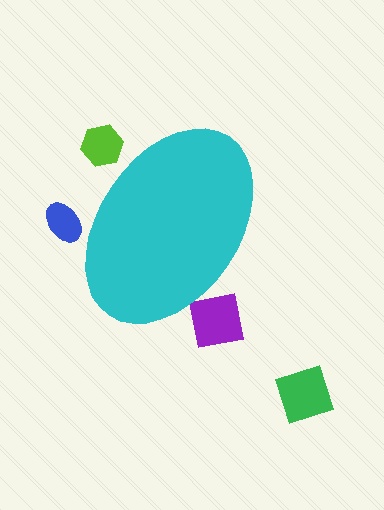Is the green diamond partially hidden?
No, the green diamond is fully visible.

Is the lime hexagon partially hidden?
Yes, the lime hexagon is partially hidden behind the cyan ellipse.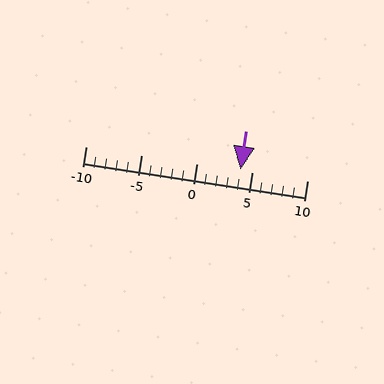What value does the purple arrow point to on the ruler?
The purple arrow points to approximately 4.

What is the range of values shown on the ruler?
The ruler shows values from -10 to 10.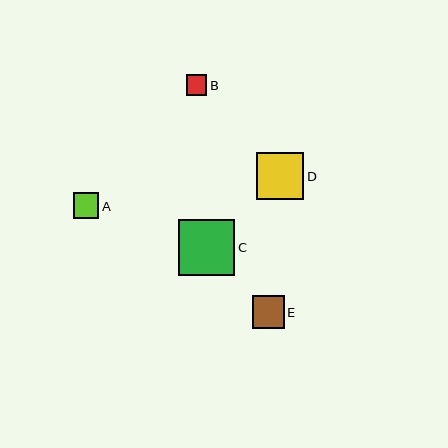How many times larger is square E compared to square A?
Square E is approximately 1.3 times the size of square A.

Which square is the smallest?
Square B is the smallest with a size of approximately 20 pixels.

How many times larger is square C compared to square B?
Square C is approximately 2.8 times the size of square B.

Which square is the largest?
Square C is the largest with a size of approximately 56 pixels.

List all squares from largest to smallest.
From largest to smallest: C, D, E, A, B.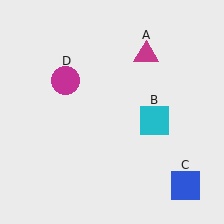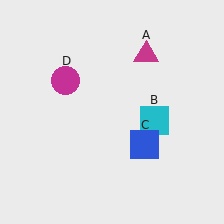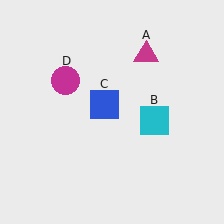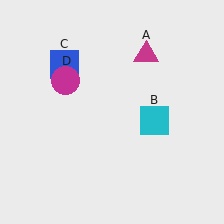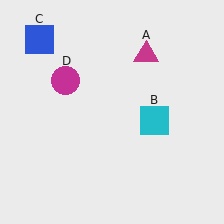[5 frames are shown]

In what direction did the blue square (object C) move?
The blue square (object C) moved up and to the left.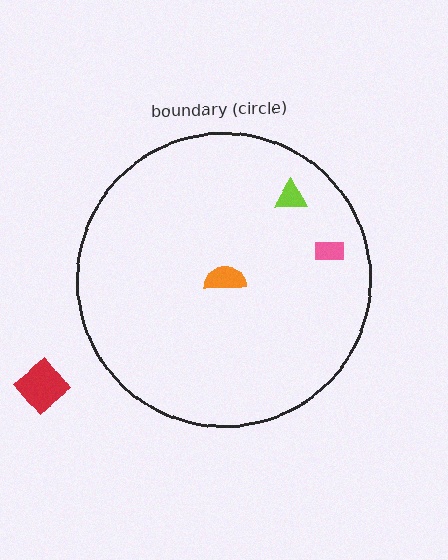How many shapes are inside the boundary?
3 inside, 1 outside.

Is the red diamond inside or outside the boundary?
Outside.